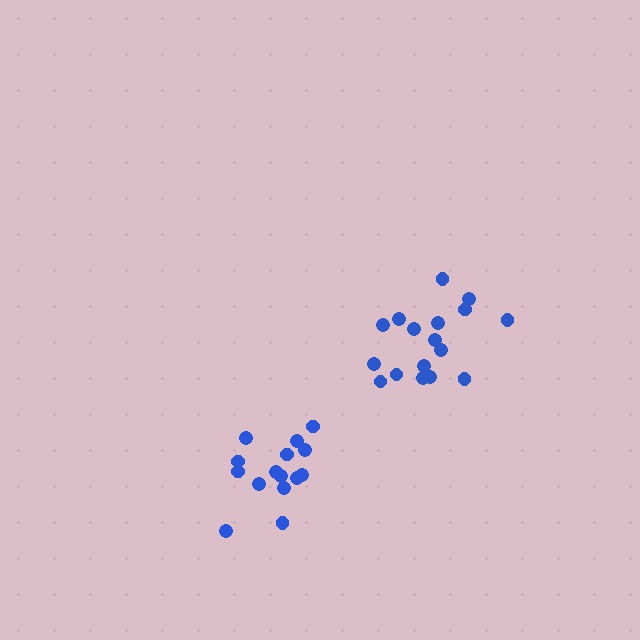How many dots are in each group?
Group 1: 17 dots, Group 2: 15 dots (32 total).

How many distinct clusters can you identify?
There are 2 distinct clusters.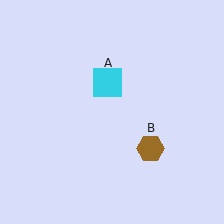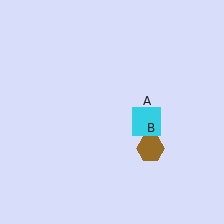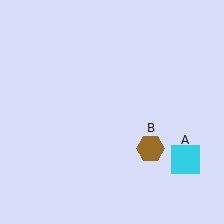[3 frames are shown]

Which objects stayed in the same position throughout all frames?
Brown hexagon (object B) remained stationary.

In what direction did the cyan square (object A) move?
The cyan square (object A) moved down and to the right.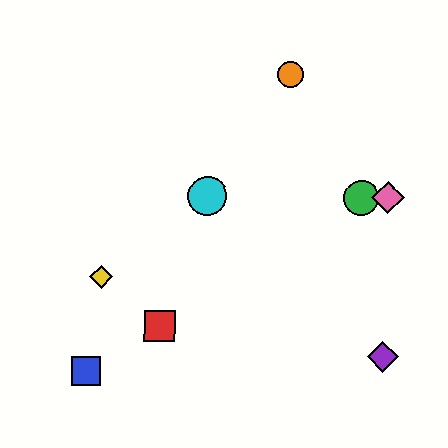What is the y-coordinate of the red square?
The red square is at y≈326.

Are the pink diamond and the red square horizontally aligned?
No, the pink diamond is at y≈198 and the red square is at y≈326.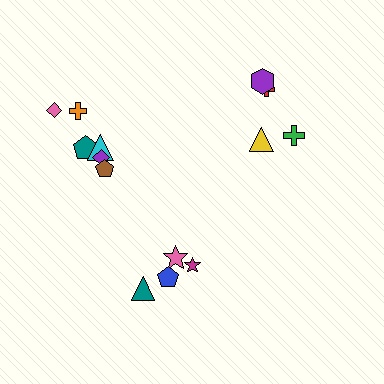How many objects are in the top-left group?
There are 6 objects.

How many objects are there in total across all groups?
There are 14 objects.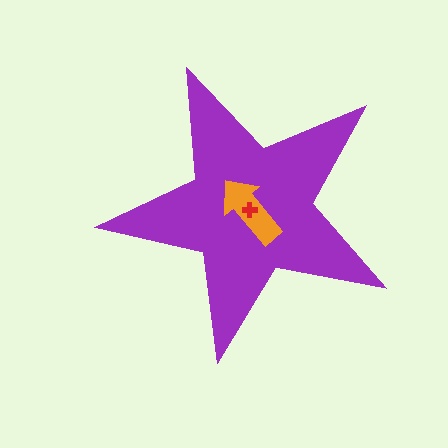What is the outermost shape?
The purple star.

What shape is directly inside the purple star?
The orange arrow.